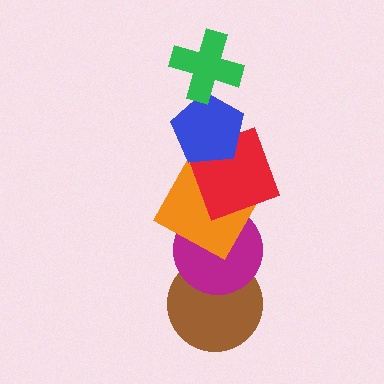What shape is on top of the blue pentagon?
The green cross is on top of the blue pentagon.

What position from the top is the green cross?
The green cross is 1st from the top.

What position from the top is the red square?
The red square is 3rd from the top.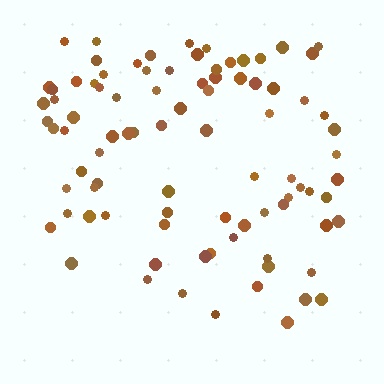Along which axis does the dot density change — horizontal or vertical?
Vertical.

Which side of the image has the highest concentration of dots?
The top.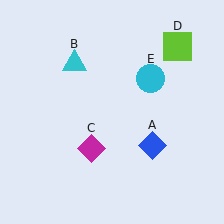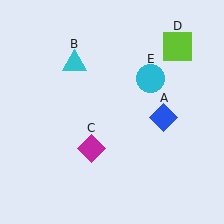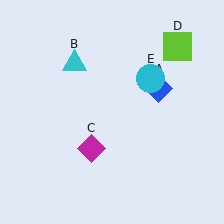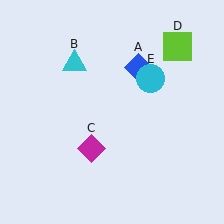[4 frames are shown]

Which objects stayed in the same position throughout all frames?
Cyan triangle (object B) and magenta diamond (object C) and lime square (object D) and cyan circle (object E) remained stationary.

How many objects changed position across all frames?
1 object changed position: blue diamond (object A).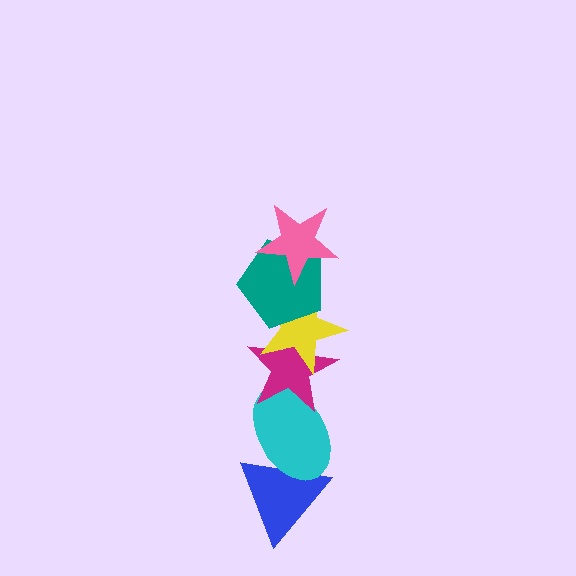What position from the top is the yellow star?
The yellow star is 3rd from the top.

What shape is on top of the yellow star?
The teal pentagon is on top of the yellow star.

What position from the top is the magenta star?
The magenta star is 4th from the top.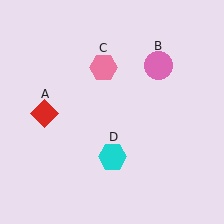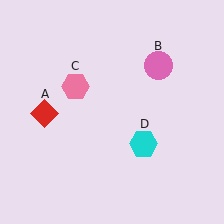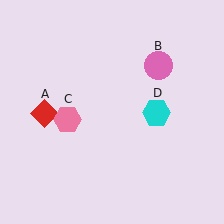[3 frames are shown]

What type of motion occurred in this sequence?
The pink hexagon (object C), cyan hexagon (object D) rotated counterclockwise around the center of the scene.